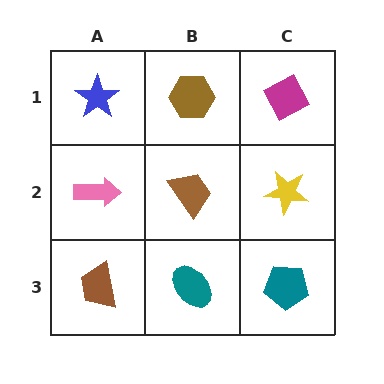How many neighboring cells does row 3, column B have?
3.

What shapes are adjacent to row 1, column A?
A pink arrow (row 2, column A), a brown hexagon (row 1, column B).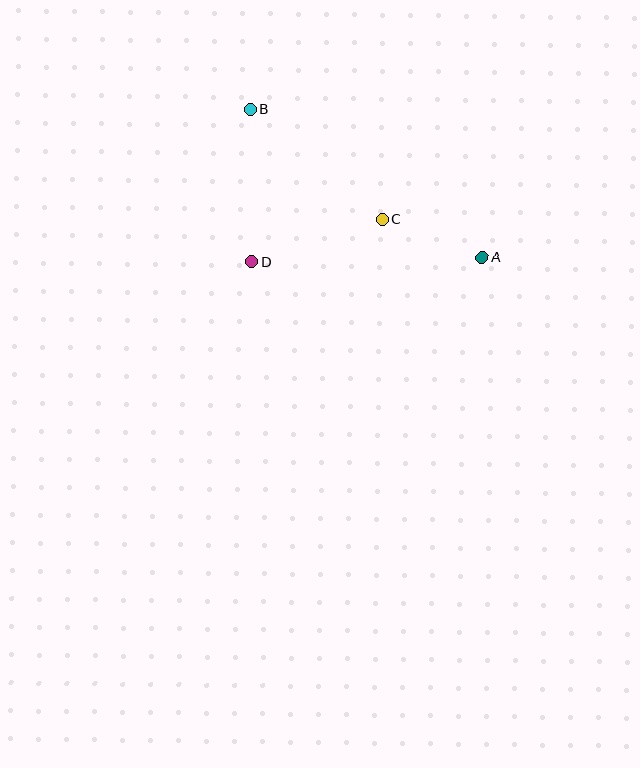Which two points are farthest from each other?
Points A and B are farthest from each other.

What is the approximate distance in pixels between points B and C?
The distance between B and C is approximately 172 pixels.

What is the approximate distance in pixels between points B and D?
The distance between B and D is approximately 152 pixels.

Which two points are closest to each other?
Points A and C are closest to each other.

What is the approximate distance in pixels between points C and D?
The distance between C and D is approximately 137 pixels.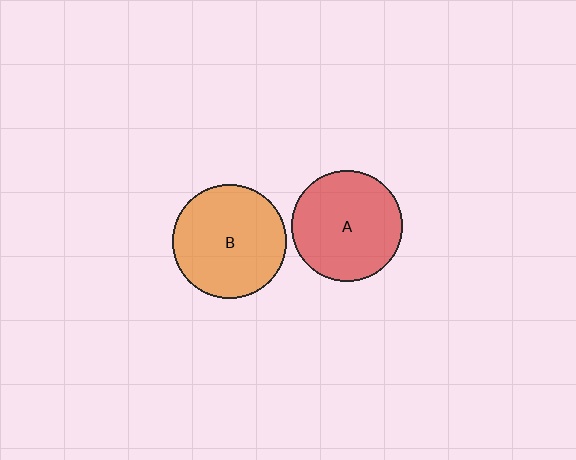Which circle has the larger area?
Circle B (orange).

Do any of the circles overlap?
No, none of the circles overlap.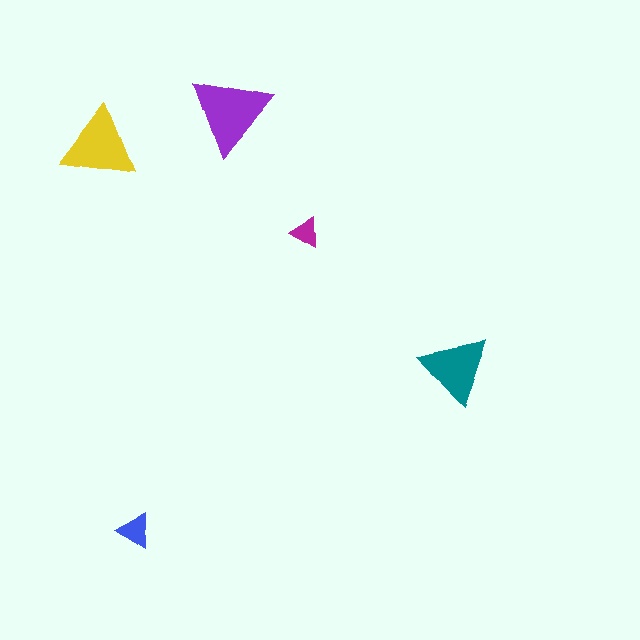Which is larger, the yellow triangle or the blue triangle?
The yellow one.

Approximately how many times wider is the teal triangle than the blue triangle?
About 2 times wider.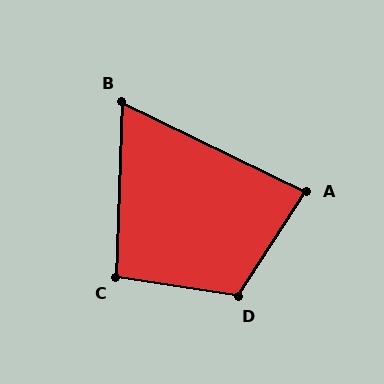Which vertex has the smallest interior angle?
B, at approximately 66 degrees.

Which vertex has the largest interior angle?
D, at approximately 114 degrees.